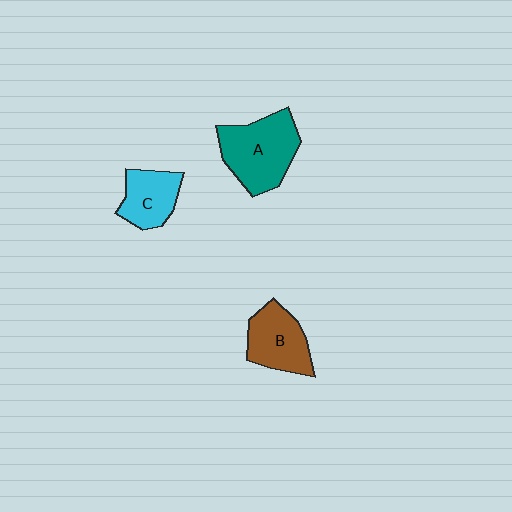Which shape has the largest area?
Shape A (teal).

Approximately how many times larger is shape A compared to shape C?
Approximately 1.6 times.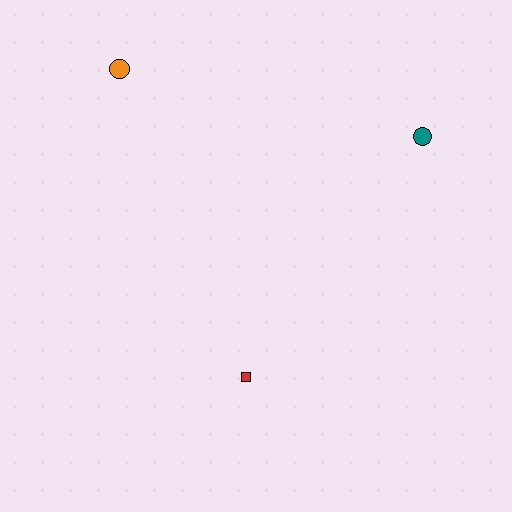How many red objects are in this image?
There is 1 red object.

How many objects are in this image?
There are 3 objects.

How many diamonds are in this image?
There are no diamonds.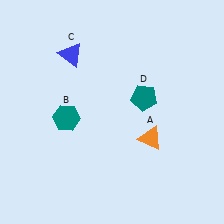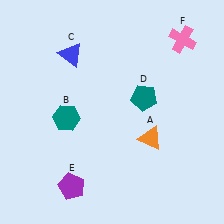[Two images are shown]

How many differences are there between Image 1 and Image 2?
There are 2 differences between the two images.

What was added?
A purple pentagon (E), a pink cross (F) were added in Image 2.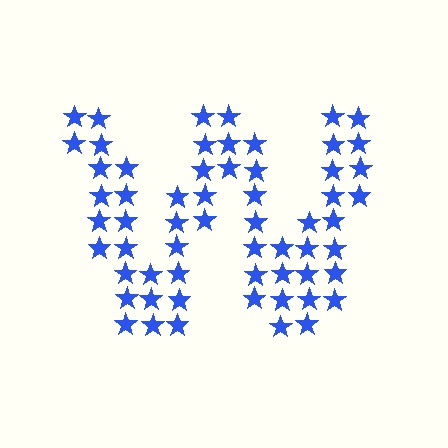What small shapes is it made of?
It is made of small stars.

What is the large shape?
The large shape is the letter W.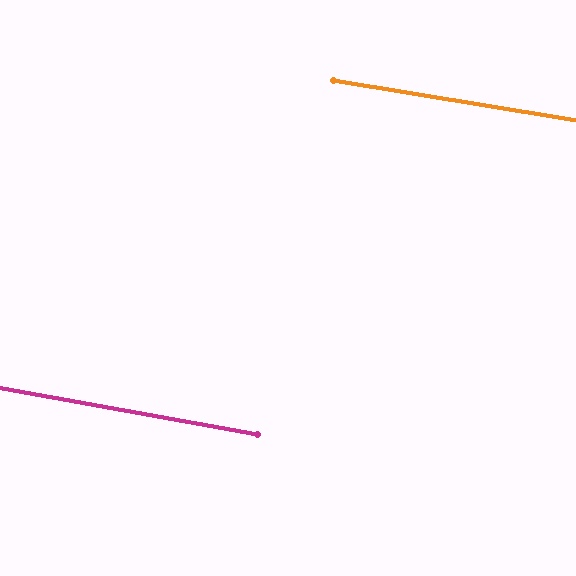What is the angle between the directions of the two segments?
Approximately 1 degree.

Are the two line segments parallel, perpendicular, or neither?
Parallel — their directions differ by only 0.8°.